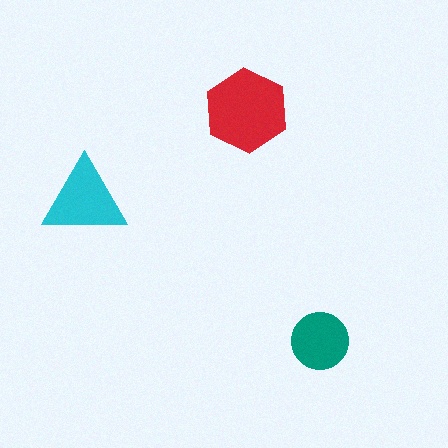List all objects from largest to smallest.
The red hexagon, the cyan triangle, the teal circle.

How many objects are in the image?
There are 3 objects in the image.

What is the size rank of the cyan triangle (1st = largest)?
2nd.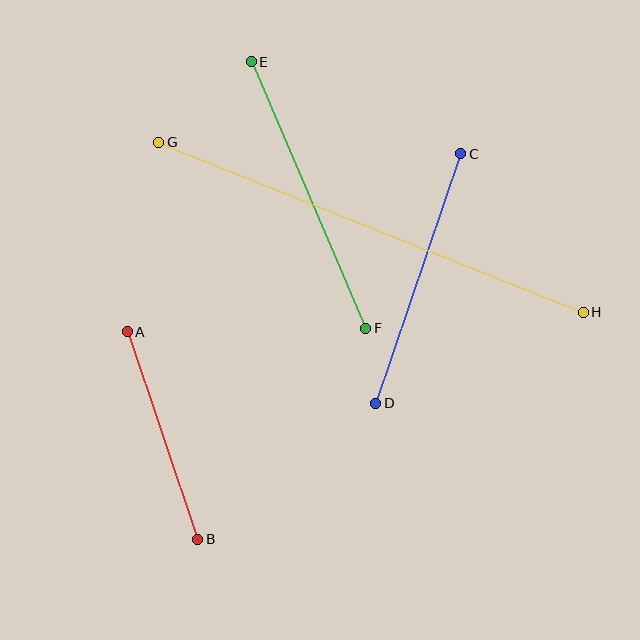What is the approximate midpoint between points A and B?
The midpoint is at approximately (162, 435) pixels.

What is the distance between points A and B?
The distance is approximately 219 pixels.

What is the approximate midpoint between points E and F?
The midpoint is at approximately (308, 195) pixels.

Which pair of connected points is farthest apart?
Points G and H are farthest apart.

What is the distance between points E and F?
The distance is approximately 290 pixels.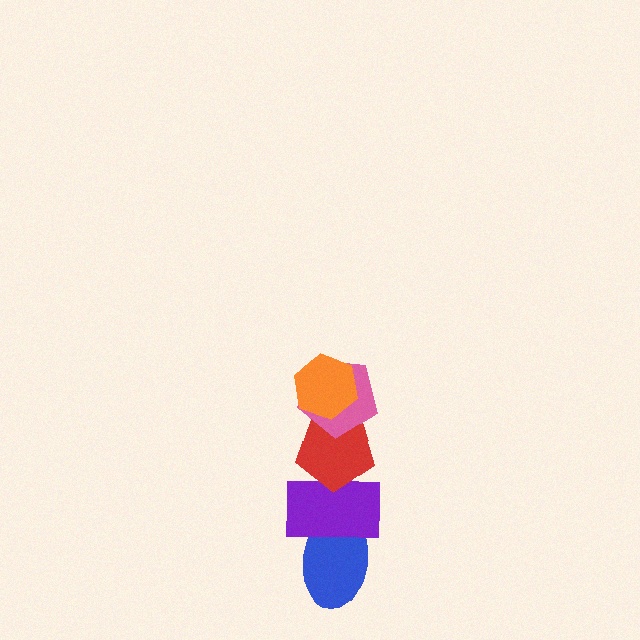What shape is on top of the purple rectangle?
The red pentagon is on top of the purple rectangle.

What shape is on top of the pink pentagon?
The orange hexagon is on top of the pink pentagon.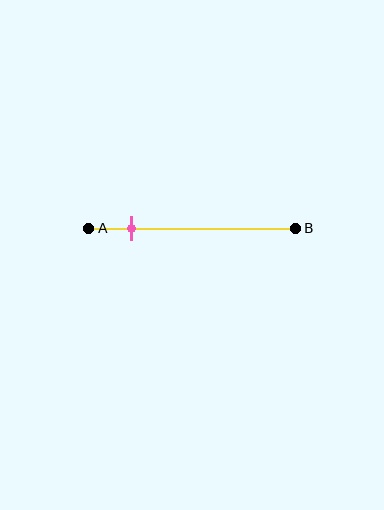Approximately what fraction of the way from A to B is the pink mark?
The pink mark is approximately 20% of the way from A to B.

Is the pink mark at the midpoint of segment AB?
No, the mark is at about 20% from A, not at the 50% midpoint.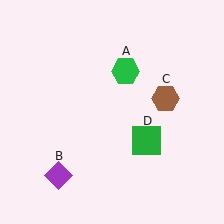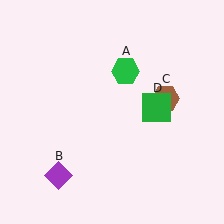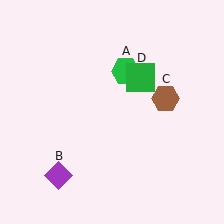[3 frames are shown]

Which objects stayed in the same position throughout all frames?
Green hexagon (object A) and purple diamond (object B) and brown hexagon (object C) remained stationary.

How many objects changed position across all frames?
1 object changed position: green square (object D).